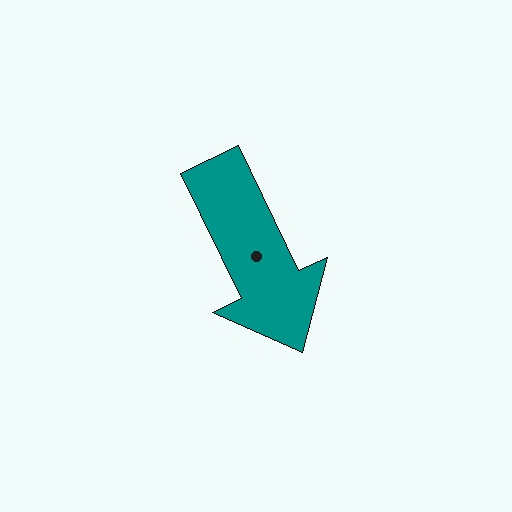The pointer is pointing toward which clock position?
Roughly 5 o'clock.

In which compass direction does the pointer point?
Southeast.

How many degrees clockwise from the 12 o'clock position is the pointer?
Approximately 154 degrees.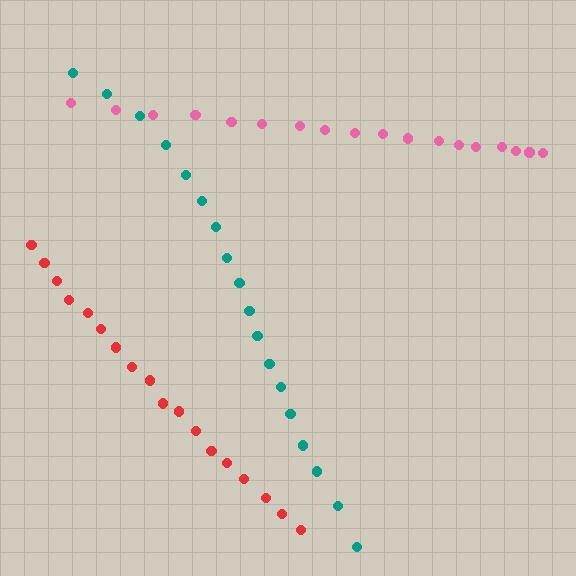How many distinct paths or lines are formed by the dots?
There are 3 distinct paths.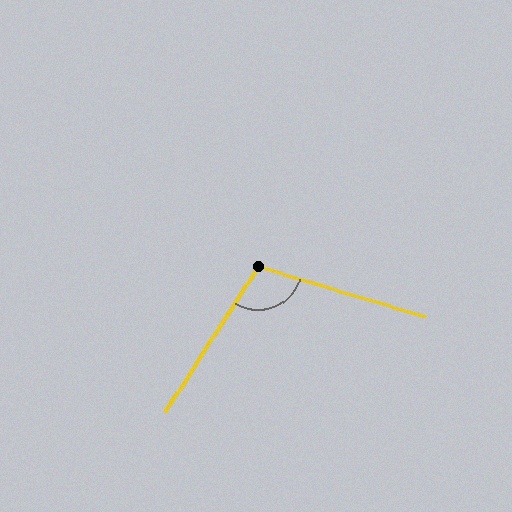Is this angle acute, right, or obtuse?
It is obtuse.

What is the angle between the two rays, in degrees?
Approximately 106 degrees.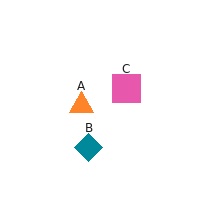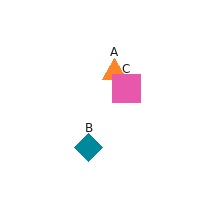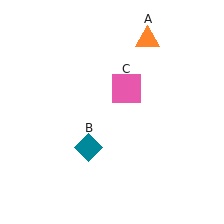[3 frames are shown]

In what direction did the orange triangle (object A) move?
The orange triangle (object A) moved up and to the right.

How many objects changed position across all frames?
1 object changed position: orange triangle (object A).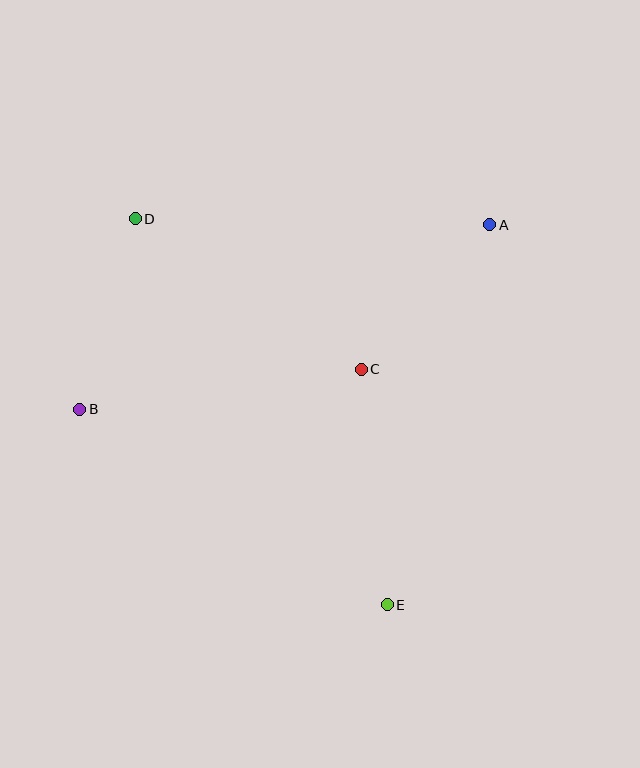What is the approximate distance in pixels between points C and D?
The distance between C and D is approximately 272 pixels.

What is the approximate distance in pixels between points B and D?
The distance between B and D is approximately 198 pixels.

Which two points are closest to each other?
Points A and C are closest to each other.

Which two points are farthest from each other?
Points D and E are farthest from each other.